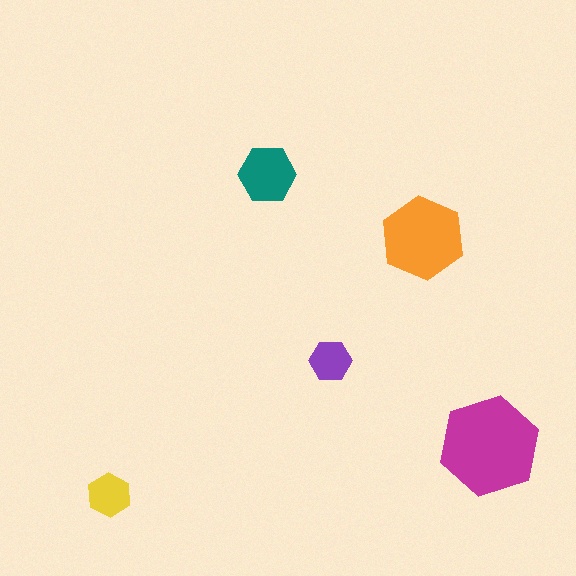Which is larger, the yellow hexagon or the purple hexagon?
The yellow one.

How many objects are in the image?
There are 5 objects in the image.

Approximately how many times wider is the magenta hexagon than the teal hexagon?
About 2 times wider.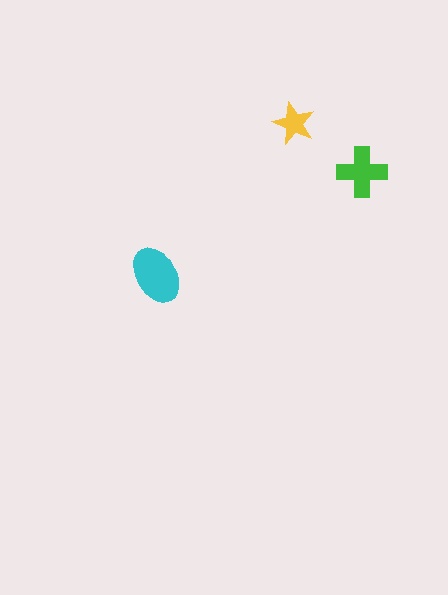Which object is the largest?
The cyan ellipse.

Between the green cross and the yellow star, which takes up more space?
The green cross.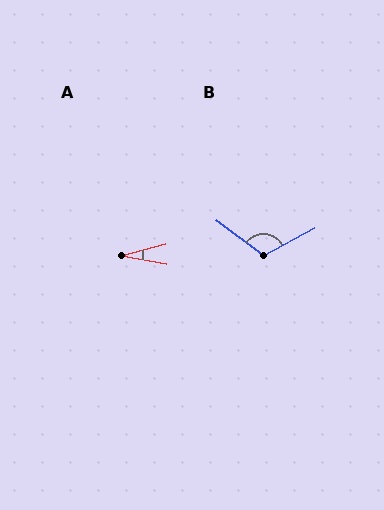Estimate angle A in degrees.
Approximately 25 degrees.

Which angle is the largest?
B, at approximately 115 degrees.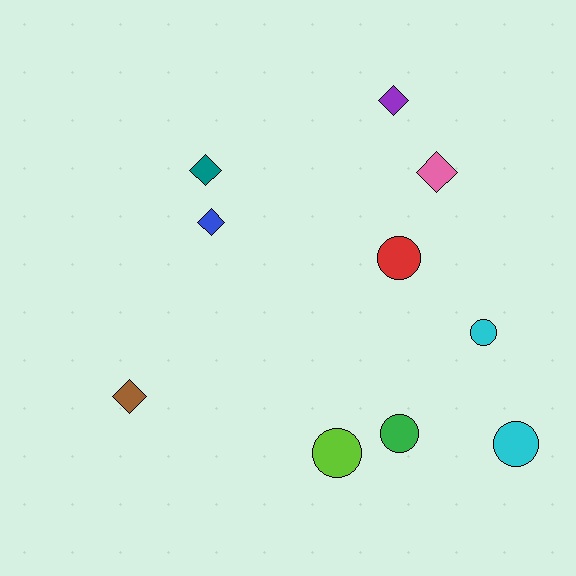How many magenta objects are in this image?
There are no magenta objects.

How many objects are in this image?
There are 10 objects.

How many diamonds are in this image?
There are 5 diamonds.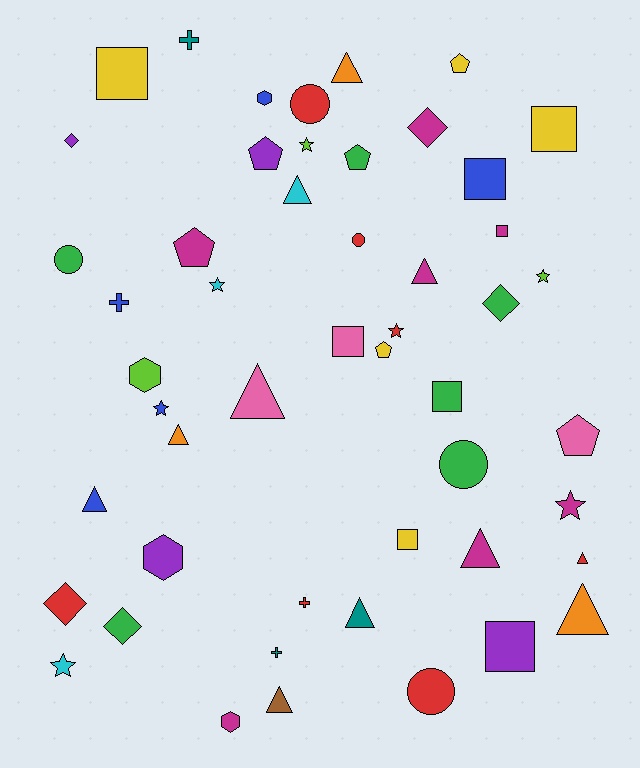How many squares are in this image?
There are 8 squares.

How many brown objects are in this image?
There is 1 brown object.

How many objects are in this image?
There are 50 objects.